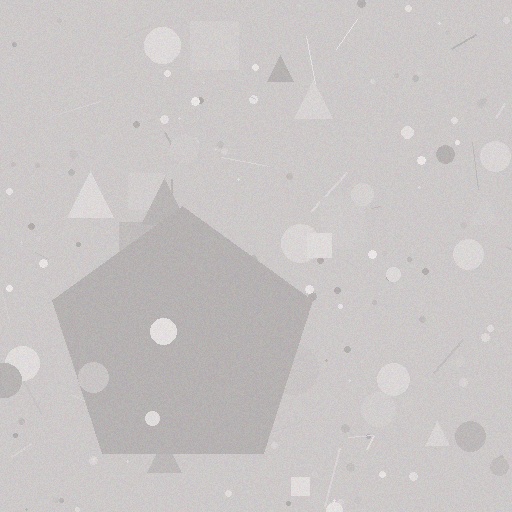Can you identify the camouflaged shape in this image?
The camouflaged shape is a pentagon.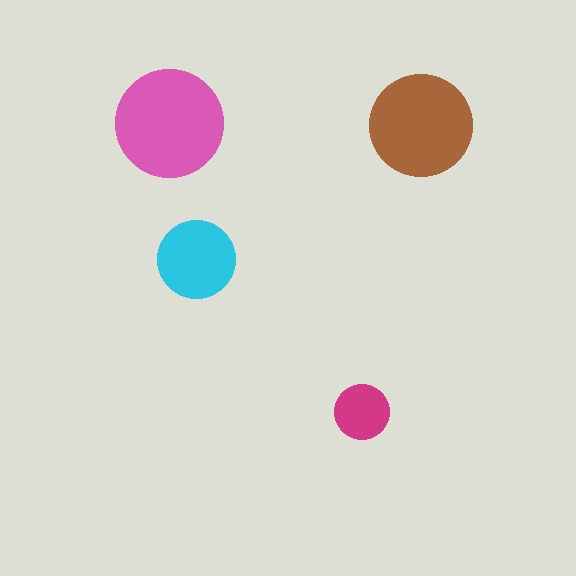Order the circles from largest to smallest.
the pink one, the brown one, the cyan one, the magenta one.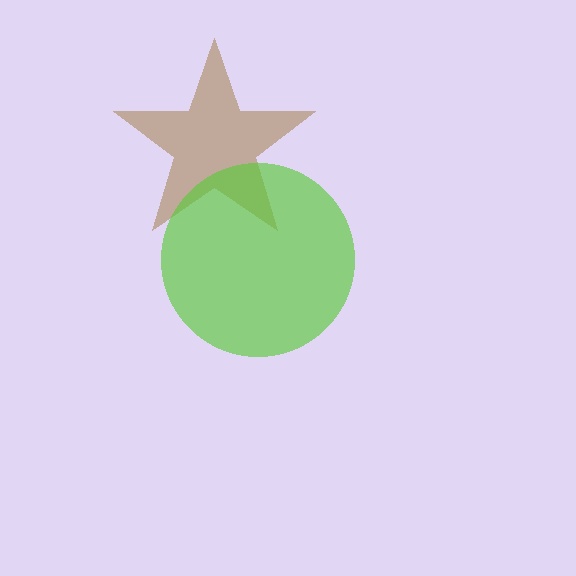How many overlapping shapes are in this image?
There are 2 overlapping shapes in the image.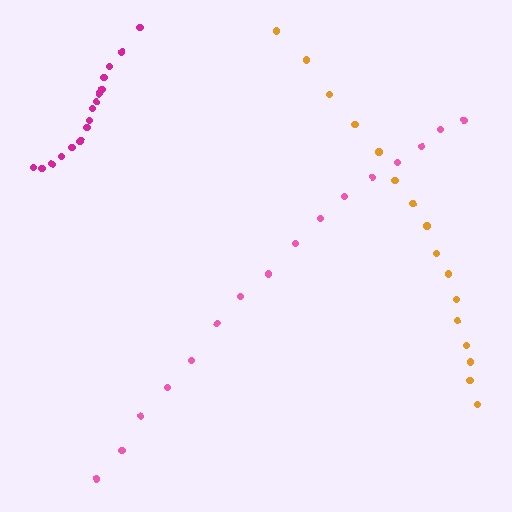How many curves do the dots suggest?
There are 3 distinct paths.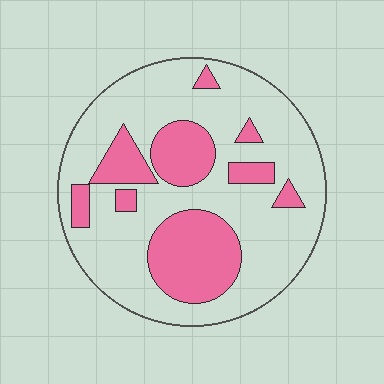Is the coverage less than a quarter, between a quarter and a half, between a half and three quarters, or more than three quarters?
Between a quarter and a half.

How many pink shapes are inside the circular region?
9.